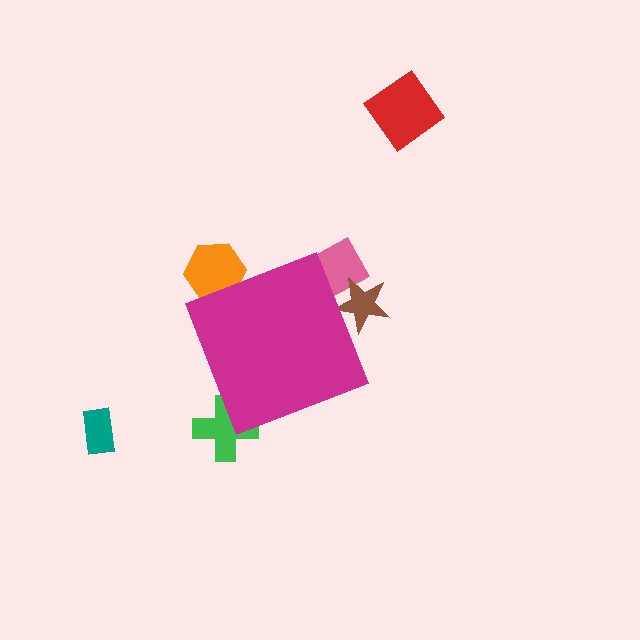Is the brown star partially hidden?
Yes, the brown star is partially hidden behind the magenta diamond.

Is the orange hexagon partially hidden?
Yes, the orange hexagon is partially hidden behind the magenta diamond.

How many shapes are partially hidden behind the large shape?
4 shapes are partially hidden.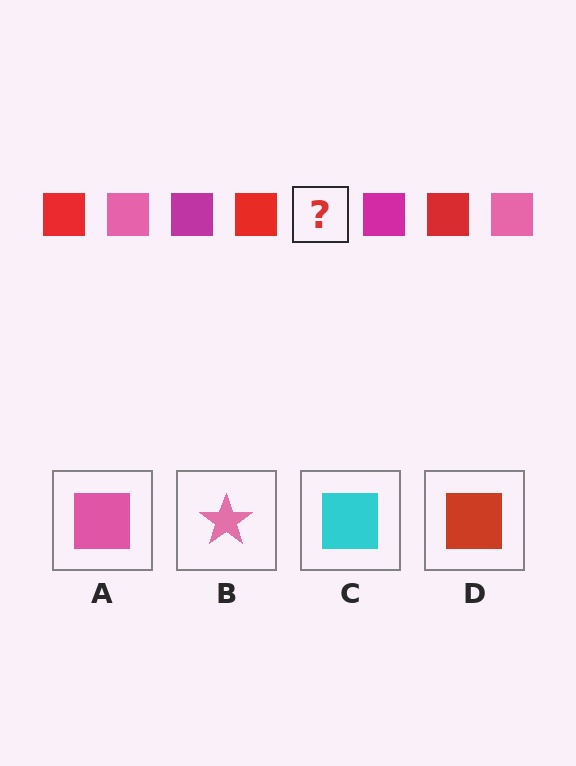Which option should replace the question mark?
Option A.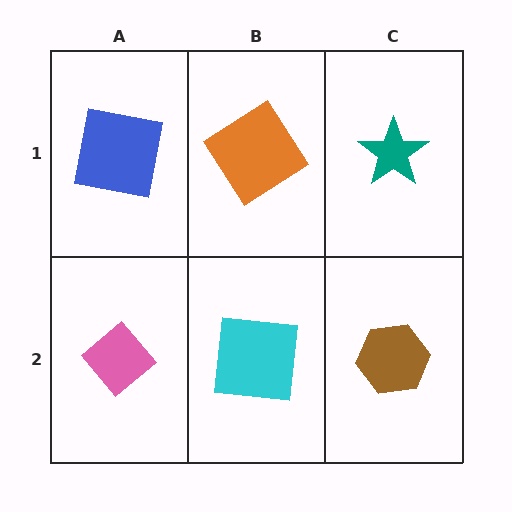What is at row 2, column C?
A brown hexagon.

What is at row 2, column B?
A cyan square.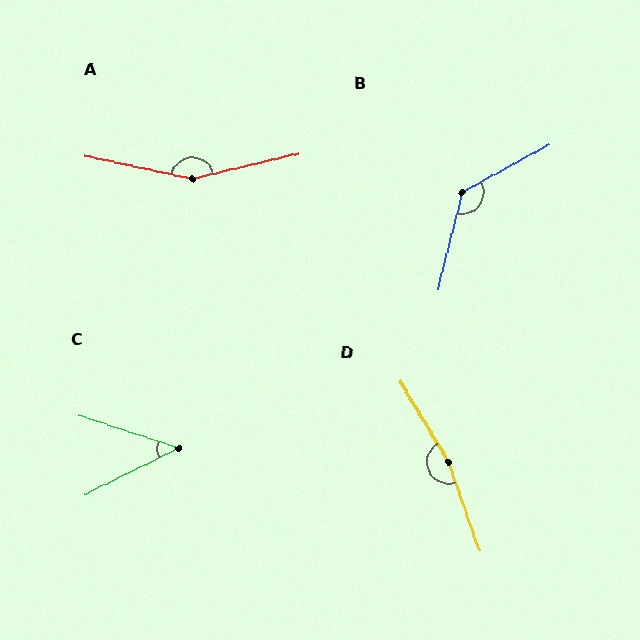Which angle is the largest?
D, at approximately 168 degrees.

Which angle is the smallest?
C, at approximately 44 degrees.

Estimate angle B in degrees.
Approximately 133 degrees.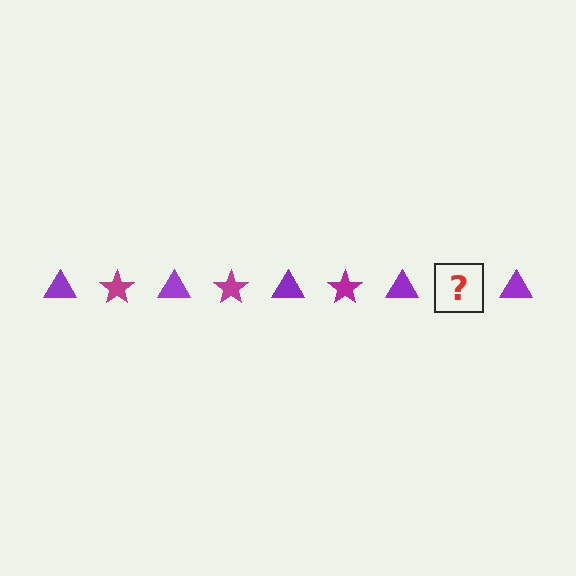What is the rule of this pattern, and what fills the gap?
The rule is that the pattern alternates between purple triangle and magenta star. The gap should be filled with a magenta star.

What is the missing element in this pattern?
The missing element is a magenta star.